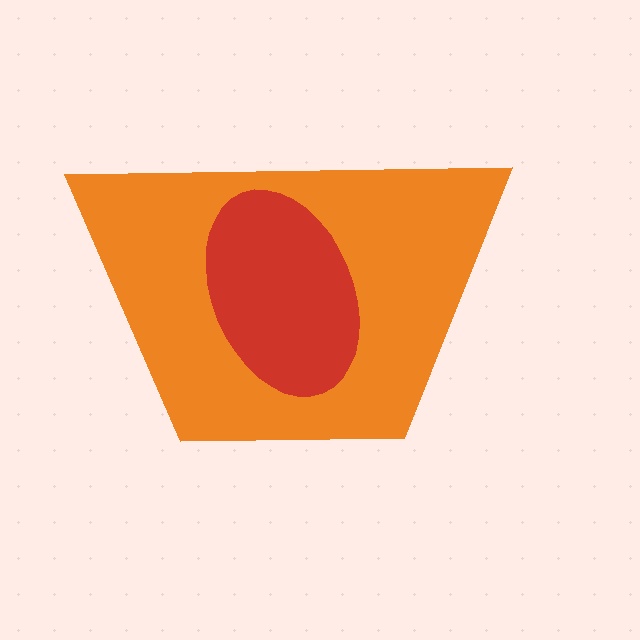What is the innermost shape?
The red ellipse.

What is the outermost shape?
The orange trapezoid.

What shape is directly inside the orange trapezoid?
The red ellipse.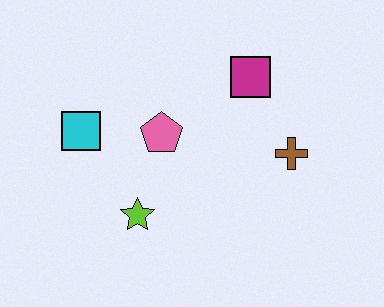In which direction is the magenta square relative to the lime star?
The magenta square is above the lime star.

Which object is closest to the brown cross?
The magenta square is closest to the brown cross.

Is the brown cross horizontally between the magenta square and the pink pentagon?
No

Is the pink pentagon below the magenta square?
Yes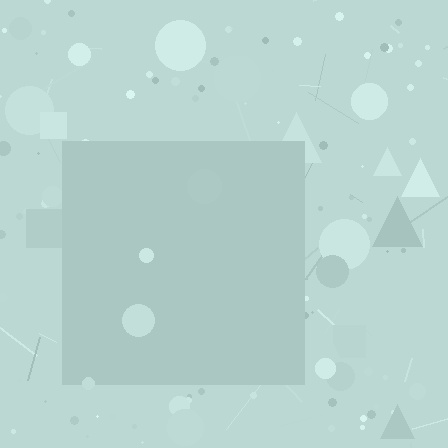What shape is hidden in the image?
A square is hidden in the image.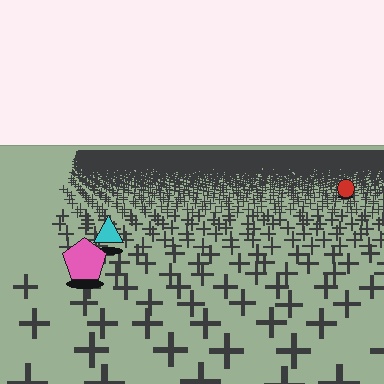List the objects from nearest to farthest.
From nearest to farthest: the pink pentagon, the cyan triangle, the red circle.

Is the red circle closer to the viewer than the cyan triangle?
No. The cyan triangle is closer — you can tell from the texture gradient: the ground texture is coarser near it.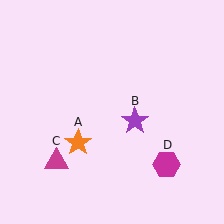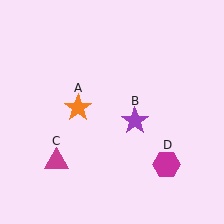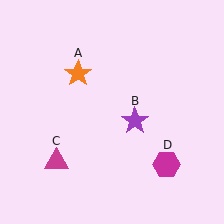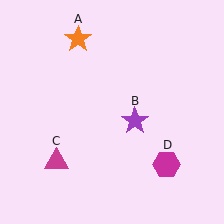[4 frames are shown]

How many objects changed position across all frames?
1 object changed position: orange star (object A).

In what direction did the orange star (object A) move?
The orange star (object A) moved up.